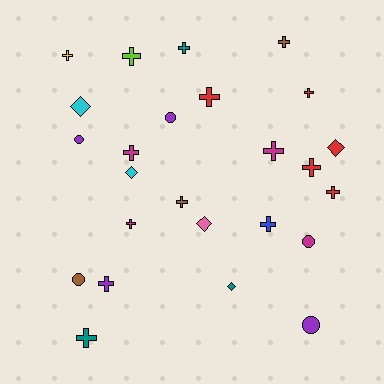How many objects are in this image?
There are 25 objects.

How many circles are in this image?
There are 5 circles.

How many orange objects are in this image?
There are no orange objects.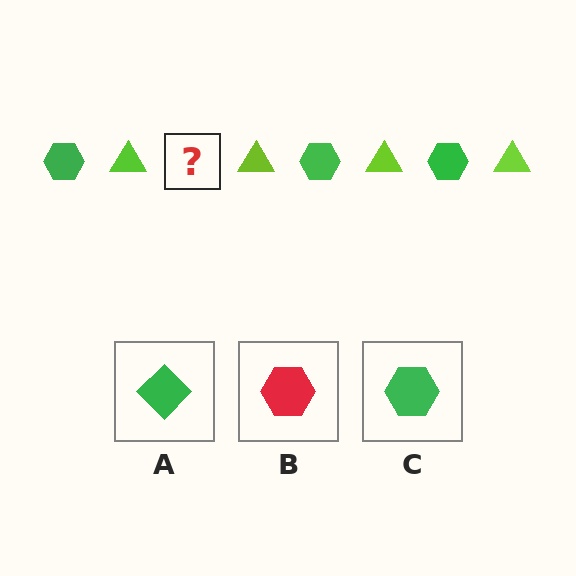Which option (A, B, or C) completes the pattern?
C.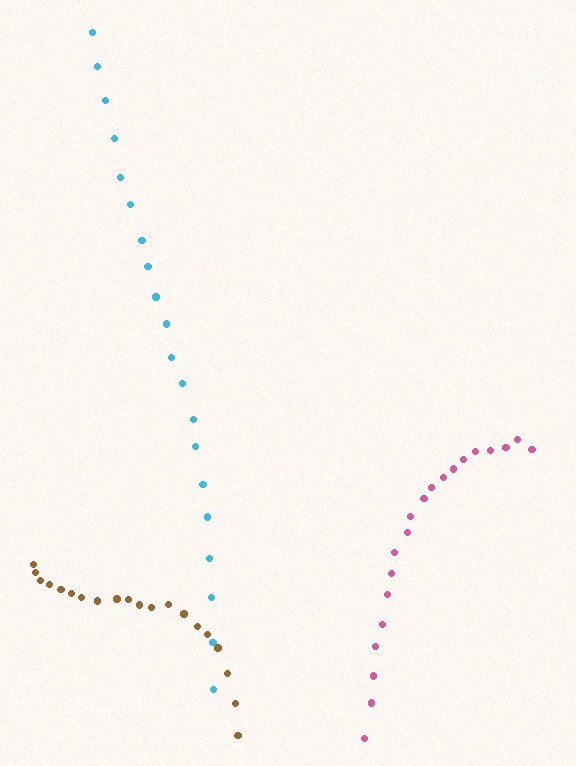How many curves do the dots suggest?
There are 3 distinct paths.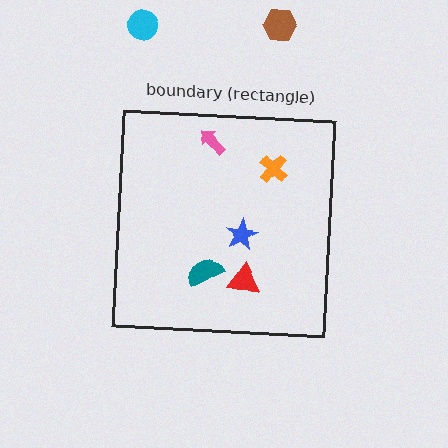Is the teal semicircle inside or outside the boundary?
Inside.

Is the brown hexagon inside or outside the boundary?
Outside.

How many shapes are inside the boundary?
5 inside, 2 outside.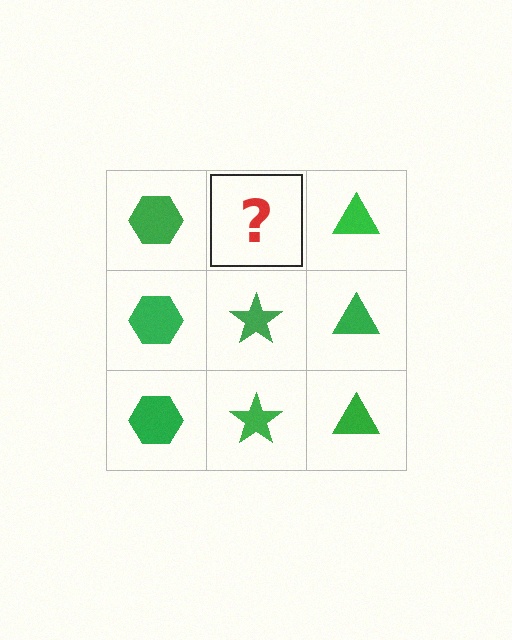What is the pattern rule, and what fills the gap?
The rule is that each column has a consistent shape. The gap should be filled with a green star.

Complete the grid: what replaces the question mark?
The question mark should be replaced with a green star.